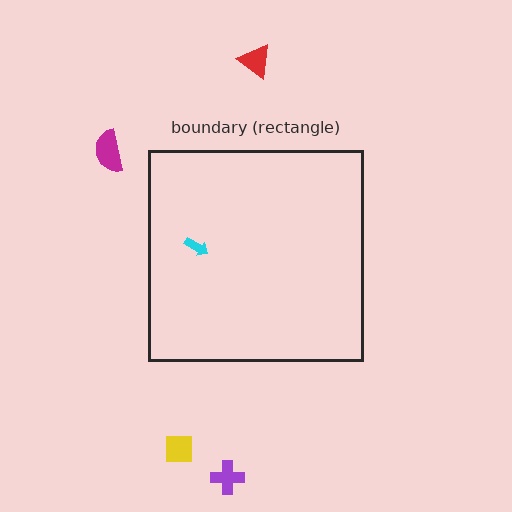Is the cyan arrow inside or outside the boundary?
Inside.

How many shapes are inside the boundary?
1 inside, 4 outside.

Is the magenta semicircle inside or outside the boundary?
Outside.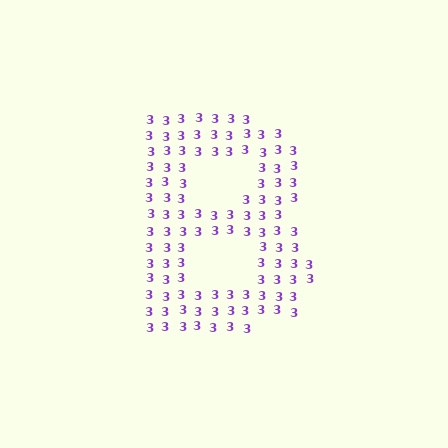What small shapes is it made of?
It is made of small digit 3's.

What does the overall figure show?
The overall figure shows the letter B.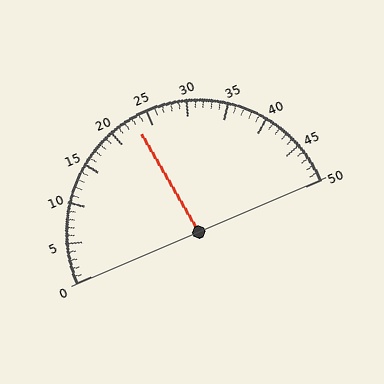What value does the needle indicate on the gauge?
The needle indicates approximately 23.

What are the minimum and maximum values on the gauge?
The gauge ranges from 0 to 50.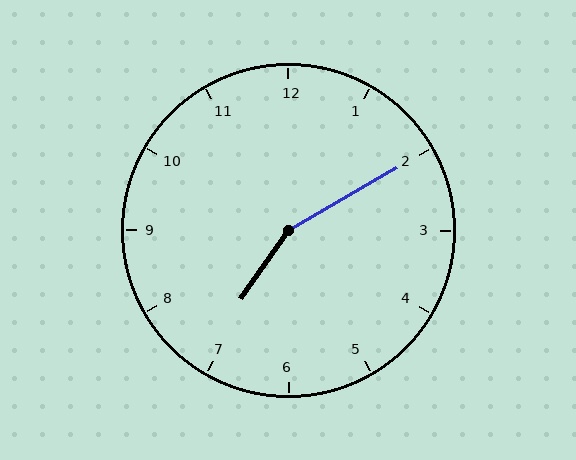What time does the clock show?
7:10.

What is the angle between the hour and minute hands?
Approximately 155 degrees.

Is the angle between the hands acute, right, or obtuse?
It is obtuse.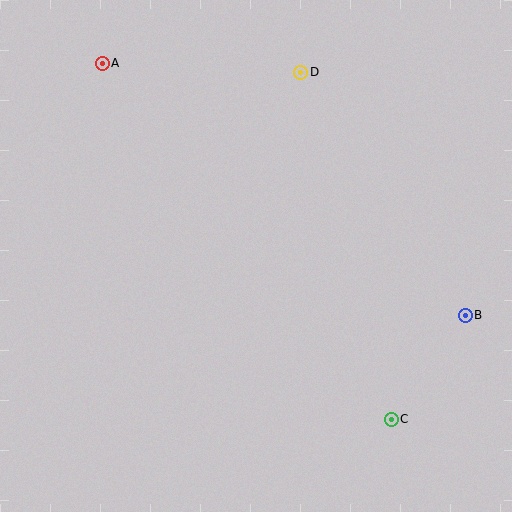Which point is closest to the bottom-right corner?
Point C is closest to the bottom-right corner.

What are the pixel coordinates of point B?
Point B is at (465, 315).